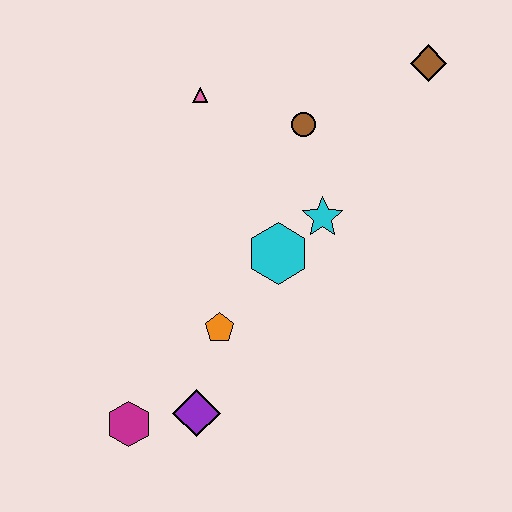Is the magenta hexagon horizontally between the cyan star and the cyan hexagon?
No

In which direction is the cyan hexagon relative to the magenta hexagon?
The cyan hexagon is above the magenta hexagon.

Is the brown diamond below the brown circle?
No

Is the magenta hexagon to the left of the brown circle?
Yes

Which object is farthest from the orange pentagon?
The brown diamond is farthest from the orange pentagon.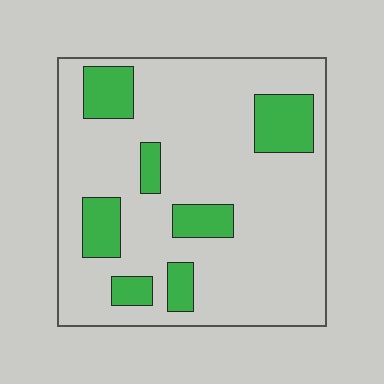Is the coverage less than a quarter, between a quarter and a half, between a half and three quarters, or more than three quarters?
Less than a quarter.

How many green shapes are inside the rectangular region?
7.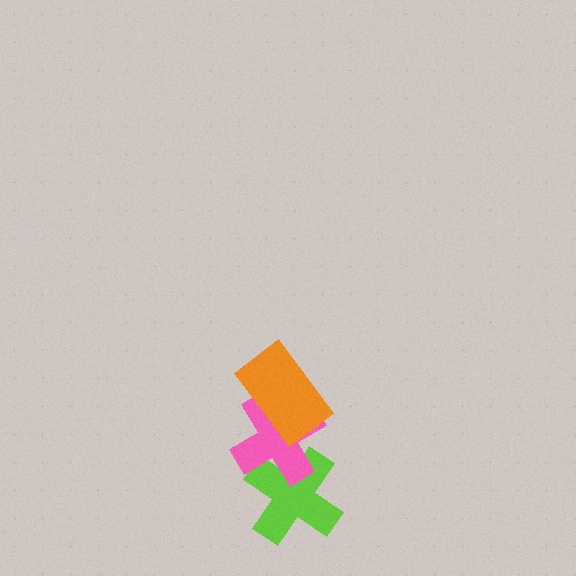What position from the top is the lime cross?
The lime cross is 3rd from the top.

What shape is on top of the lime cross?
The pink cross is on top of the lime cross.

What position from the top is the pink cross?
The pink cross is 2nd from the top.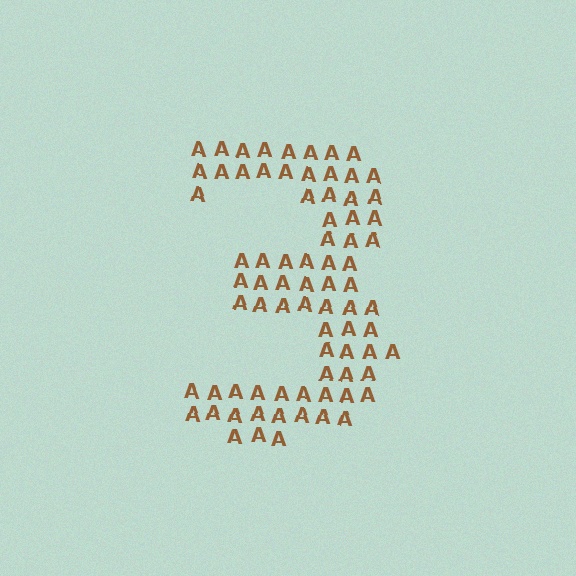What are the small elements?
The small elements are letter A's.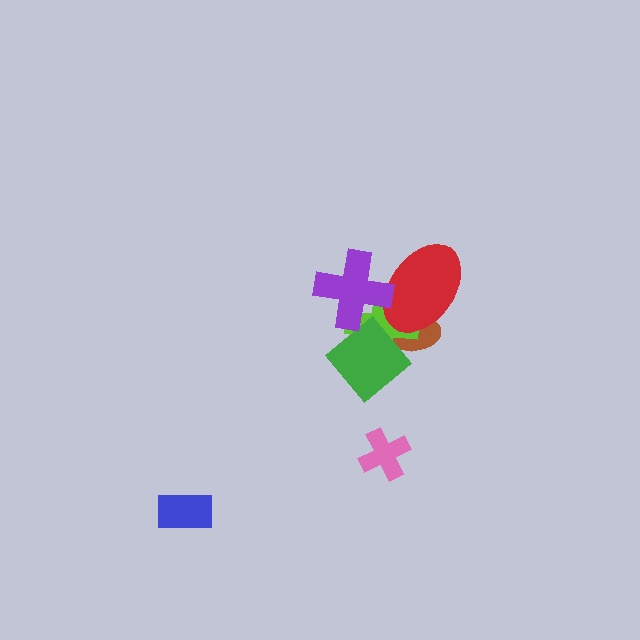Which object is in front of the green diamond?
The purple cross is in front of the green diamond.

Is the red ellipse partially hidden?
Yes, it is partially covered by another shape.